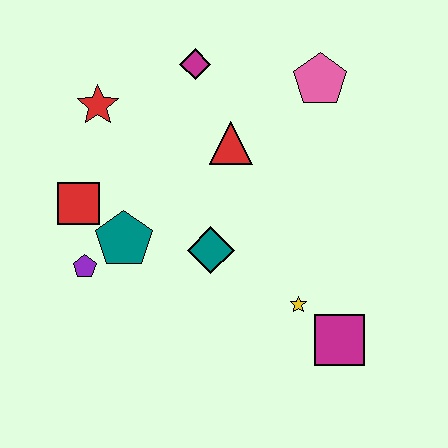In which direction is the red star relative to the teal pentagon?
The red star is above the teal pentagon.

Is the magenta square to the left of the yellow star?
No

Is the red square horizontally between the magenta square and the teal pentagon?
No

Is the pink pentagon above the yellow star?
Yes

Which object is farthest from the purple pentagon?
The pink pentagon is farthest from the purple pentagon.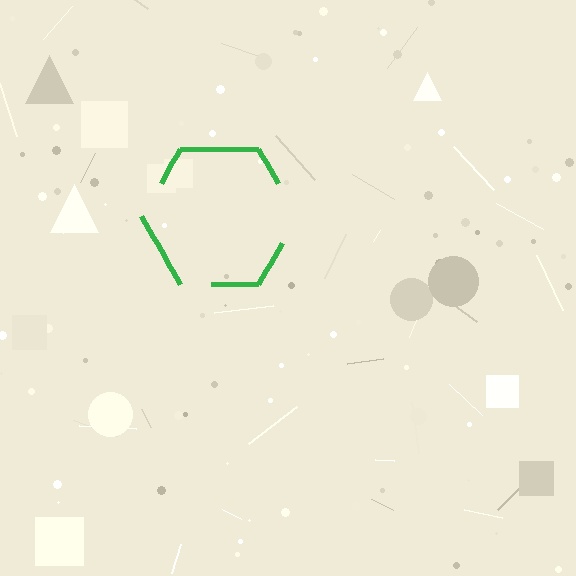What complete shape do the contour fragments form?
The contour fragments form a hexagon.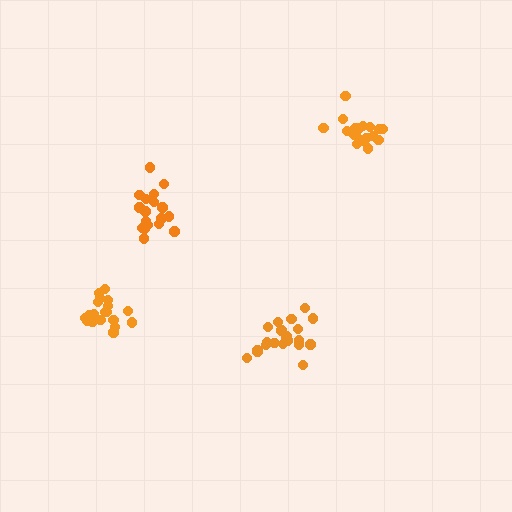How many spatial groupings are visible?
There are 4 spatial groupings.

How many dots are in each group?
Group 1: 21 dots, Group 2: 20 dots, Group 3: 19 dots, Group 4: 20 dots (80 total).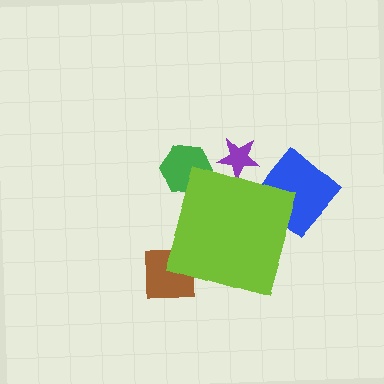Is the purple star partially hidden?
Yes, the purple star is partially hidden behind the lime diamond.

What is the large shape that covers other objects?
A lime diamond.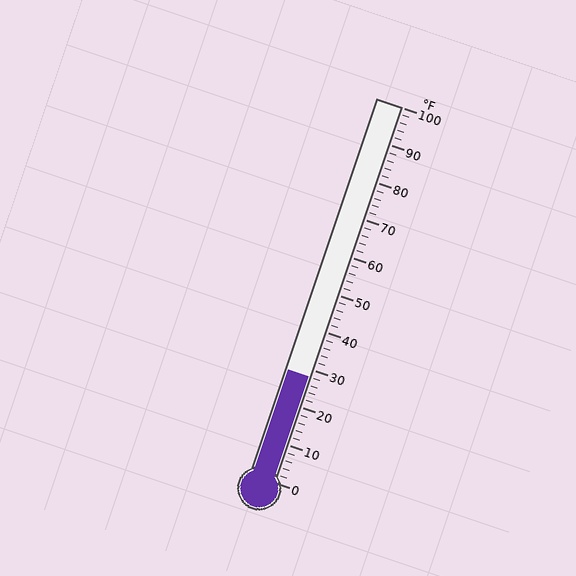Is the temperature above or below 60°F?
The temperature is below 60°F.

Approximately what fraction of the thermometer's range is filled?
The thermometer is filled to approximately 30% of its range.